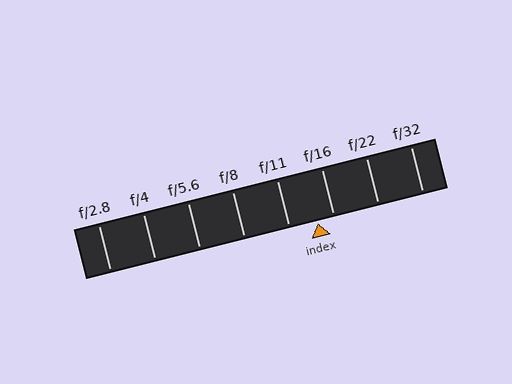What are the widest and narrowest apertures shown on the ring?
The widest aperture shown is f/2.8 and the narrowest is f/32.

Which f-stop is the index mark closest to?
The index mark is closest to f/16.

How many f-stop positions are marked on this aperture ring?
There are 8 f-stop positions marked.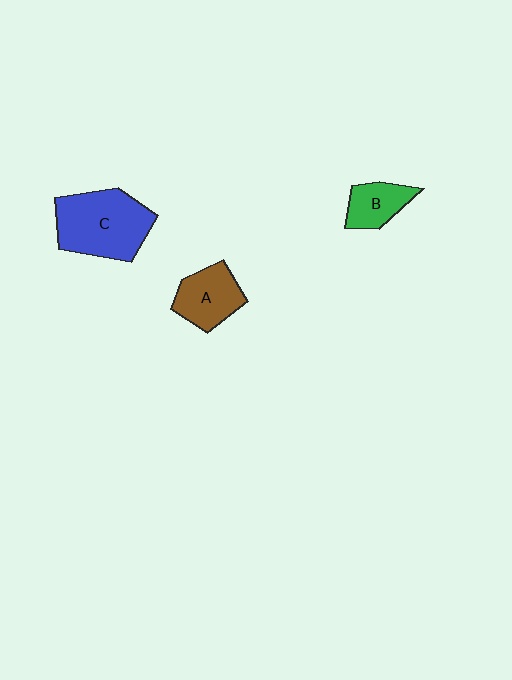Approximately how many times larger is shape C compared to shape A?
Approximately 1.7 times.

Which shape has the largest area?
Shape C (blue).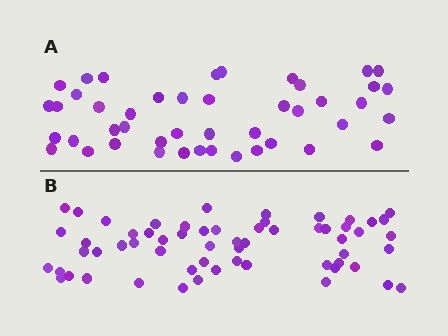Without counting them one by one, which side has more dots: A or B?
Region B (the bottom region) has more dots.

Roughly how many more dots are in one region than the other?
Region B has approximately 15 more dots than region A.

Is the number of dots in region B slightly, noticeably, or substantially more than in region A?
Region B has noticeably more, but not dramatically so. The ratio is roughly 1.3 to 1.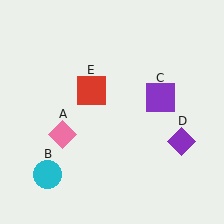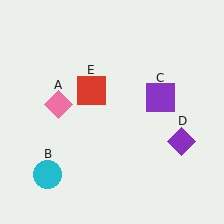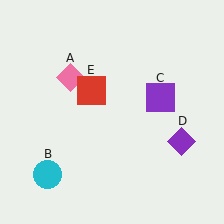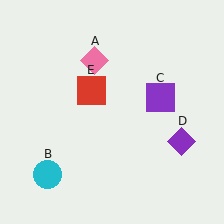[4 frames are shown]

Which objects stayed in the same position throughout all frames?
Cyan circle (object B) and purple square (object C) and purple diamond (object D) and red square (object E) remained stationary.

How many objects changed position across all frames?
1 object changed position: pink diamond (object A).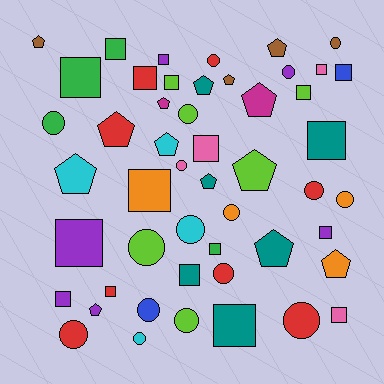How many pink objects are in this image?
There are 4 pink objects.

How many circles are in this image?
There are 17 circles.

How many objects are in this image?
There are 50 objects.